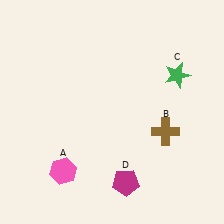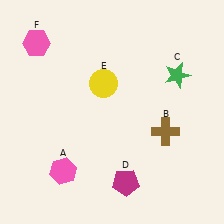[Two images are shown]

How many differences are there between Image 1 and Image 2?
There are 2 differences between the two images.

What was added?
A yellow circle (E), a pink hexagon (F) were added in Image 2.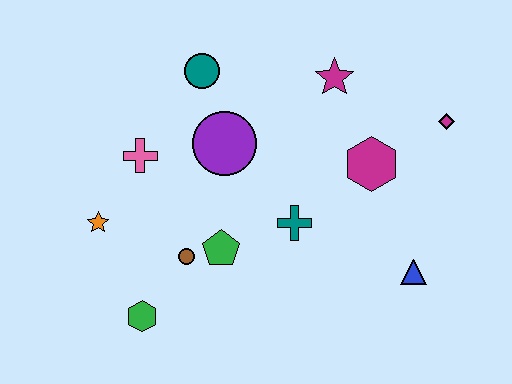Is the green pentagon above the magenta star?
No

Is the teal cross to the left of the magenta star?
Yes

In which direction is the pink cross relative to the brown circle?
The pink cross is above the brown circle.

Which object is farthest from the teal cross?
The orange star is farthest from the teal cross.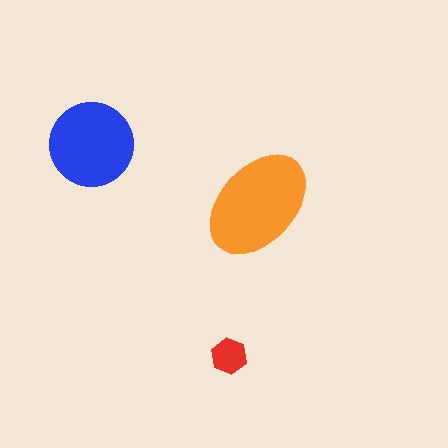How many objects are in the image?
There are 3 objects in the image.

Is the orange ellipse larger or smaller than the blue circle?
Larger.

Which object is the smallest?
The red hexagon.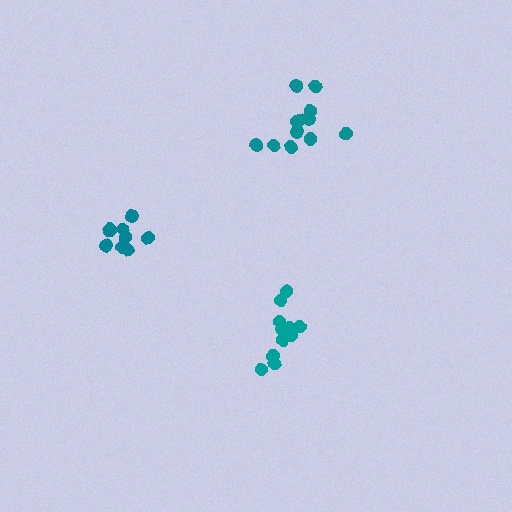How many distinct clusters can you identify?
There are 3 distinct clusters.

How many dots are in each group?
Group 1: 12 dots, Group 2: 9 dots, Group 3: 12 dots (33 total).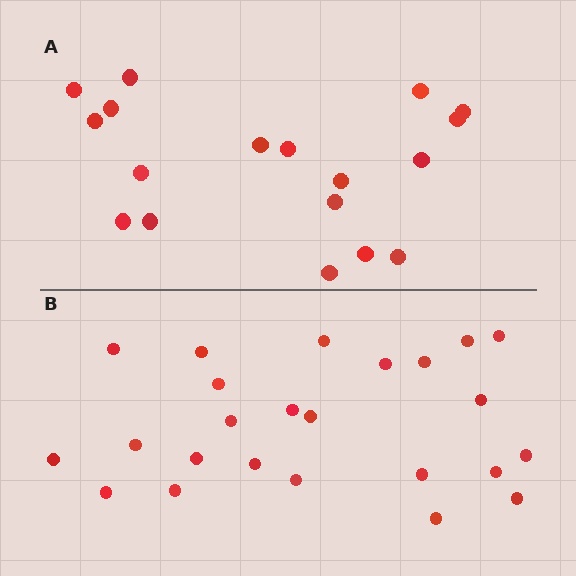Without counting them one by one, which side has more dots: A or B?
Region B (the bottom region) has more dots.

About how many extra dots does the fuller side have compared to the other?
Region B has about 6 more dots than region A.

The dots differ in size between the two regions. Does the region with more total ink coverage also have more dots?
No. Region A has more total ink coverage because its dots are larger, but region B actually contains more individual dots. Total area can be misleading — the number of items is what matters here.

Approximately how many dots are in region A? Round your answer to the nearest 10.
About 20 dots. (The exact count is 18, which rounds to 20.)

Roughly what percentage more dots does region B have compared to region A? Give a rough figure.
About 35% more.